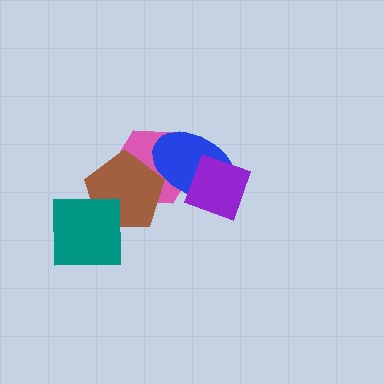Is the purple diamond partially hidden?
No, no other shape covers it.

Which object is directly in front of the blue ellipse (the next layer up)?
The purple diamond is directly in front of the blue ellipse.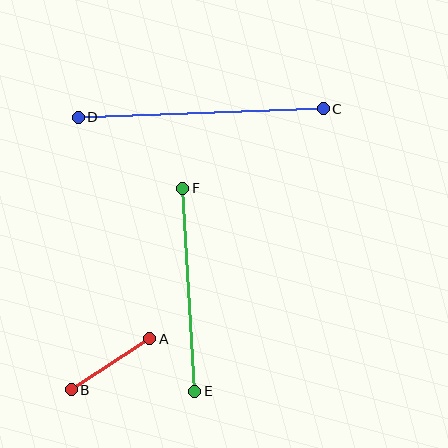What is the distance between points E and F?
The distance is approximately 203 pixels.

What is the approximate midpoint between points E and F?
The midpoint is at approximately (189, 290) pixels.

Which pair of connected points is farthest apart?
Points C and D are farthest apart.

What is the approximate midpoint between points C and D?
The midpoint is at approximately (201, 113) pixels.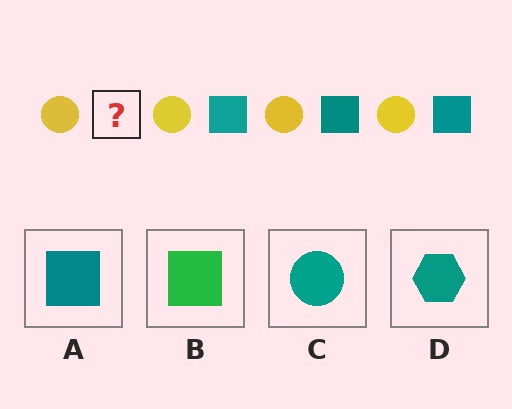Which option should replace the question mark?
Option A.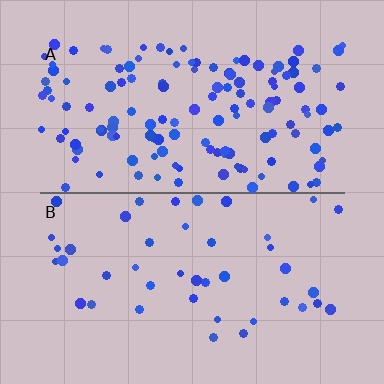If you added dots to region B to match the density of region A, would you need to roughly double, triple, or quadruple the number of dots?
Approximately triple.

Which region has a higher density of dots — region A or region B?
A (the top).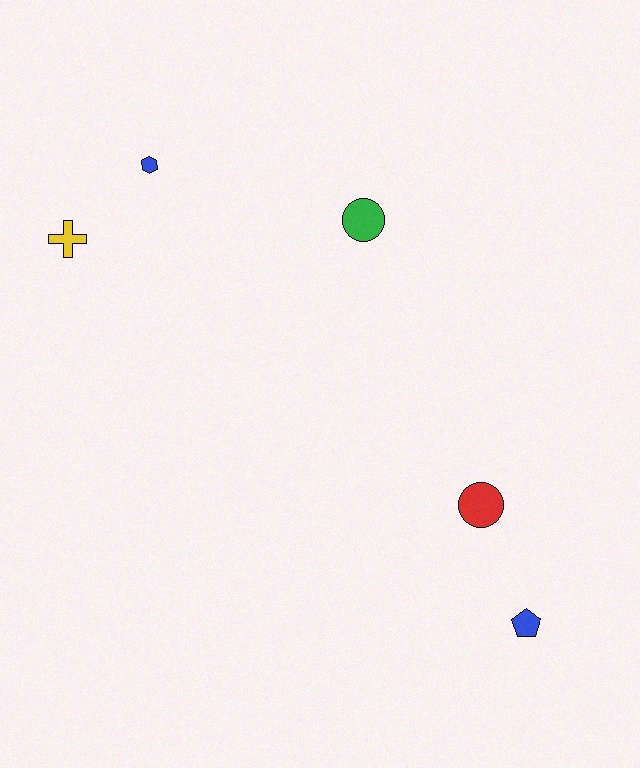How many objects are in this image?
There are 5 objects.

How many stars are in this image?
There are no stars.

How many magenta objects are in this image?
There are no magenta objects.